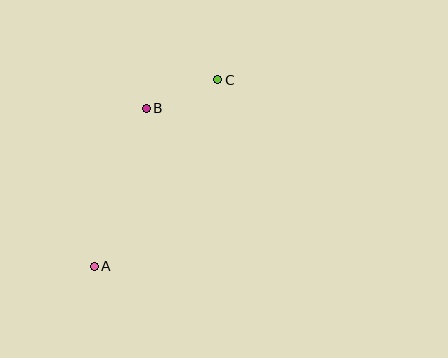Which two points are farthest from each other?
Points A and C are farthest from each other.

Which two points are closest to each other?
Points B and C are closest to each other.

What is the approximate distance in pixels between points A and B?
The distance between A and B is approximately 166 pixels.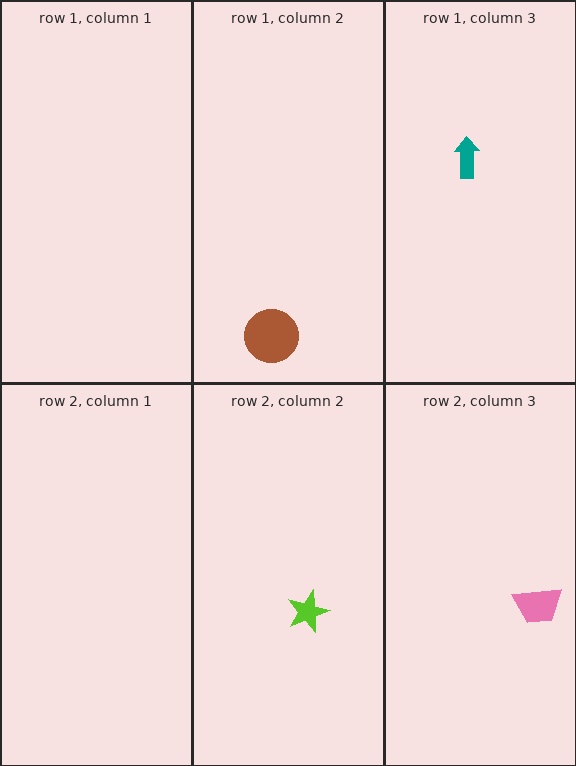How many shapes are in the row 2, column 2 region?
1.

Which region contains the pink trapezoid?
The row 2, column 3 region.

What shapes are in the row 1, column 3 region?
The teal arrow.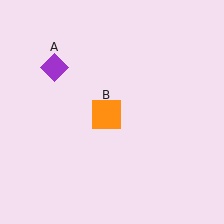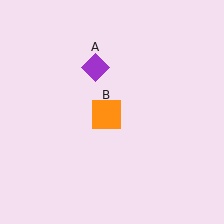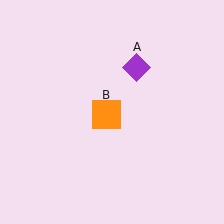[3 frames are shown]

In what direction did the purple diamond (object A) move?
The purple diamond (object A) moved right.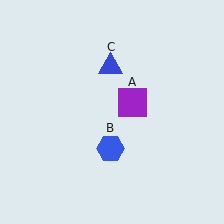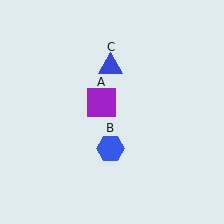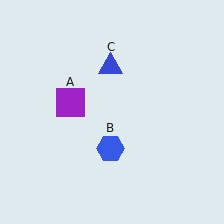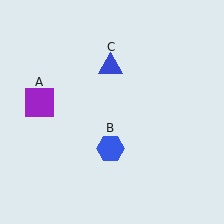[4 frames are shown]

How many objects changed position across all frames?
1 object changed position: purple square (object A).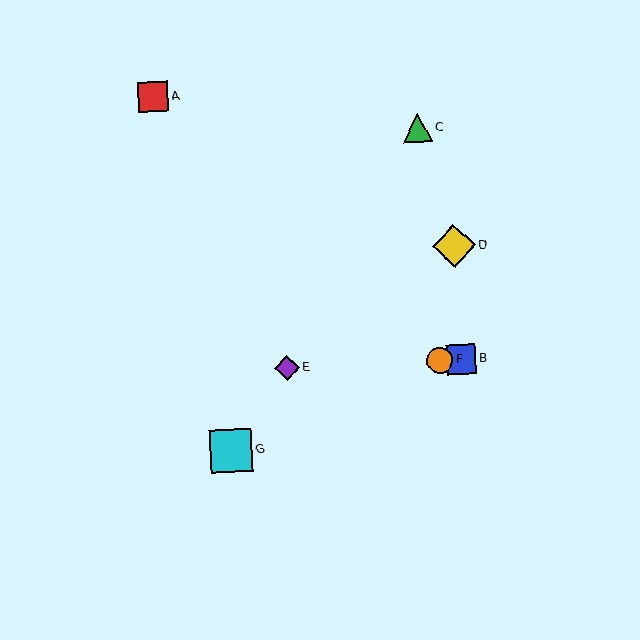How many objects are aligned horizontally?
3 objects (B, E, F) are aligned horizontally.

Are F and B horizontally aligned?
Yes, both are at y≈360.